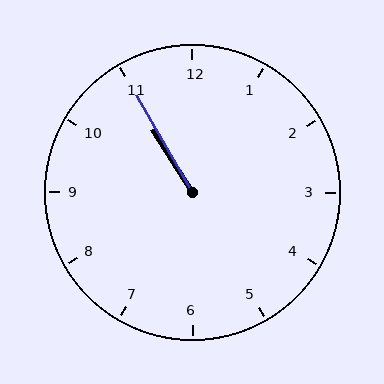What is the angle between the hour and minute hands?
Approximately 2 degrees.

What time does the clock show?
10:55.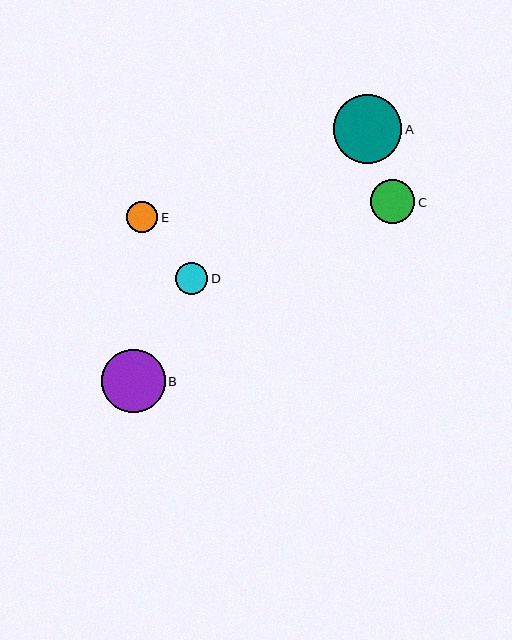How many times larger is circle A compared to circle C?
Circle A is approximately 1.5 times the size of circle C.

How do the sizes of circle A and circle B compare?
Circle A and circle B are approximately the same size.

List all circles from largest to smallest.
From largest to smallest: A, B, C, D, E.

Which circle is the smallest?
Circle E is the smallest with a size of approximately 31 pixels.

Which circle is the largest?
Circle A is the largest with a size of approximately 68 pixels.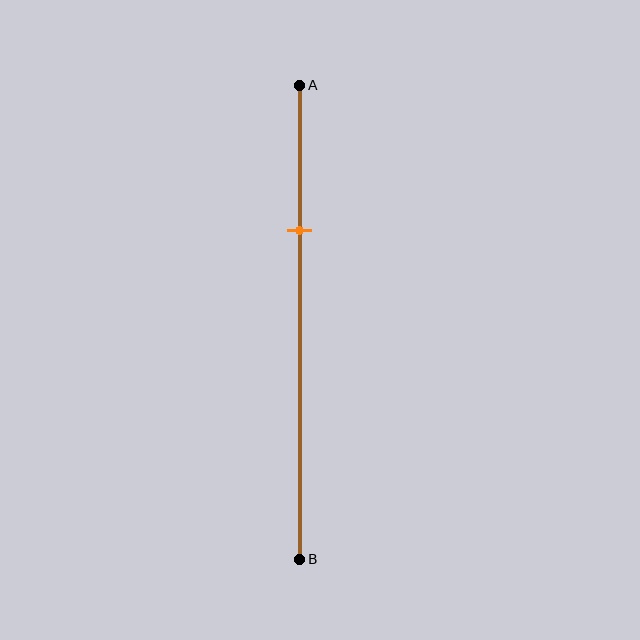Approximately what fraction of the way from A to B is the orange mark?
The orange mark is approximately 30% of the way from A to B.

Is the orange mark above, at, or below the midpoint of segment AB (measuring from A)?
The orange mark is above the midpoint of segment AB.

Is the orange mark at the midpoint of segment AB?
No, the mark is at about 30% from A, not at the 50% midpoint.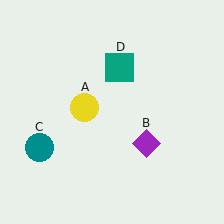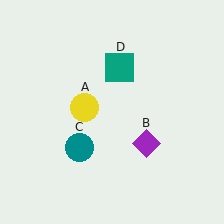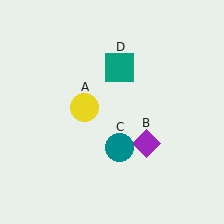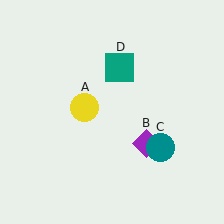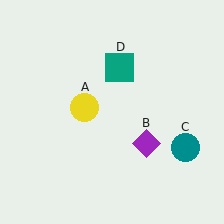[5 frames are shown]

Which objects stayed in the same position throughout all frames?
Yellow circle (object A) and purple diamond (object B) and teal square (object D) remained stationary.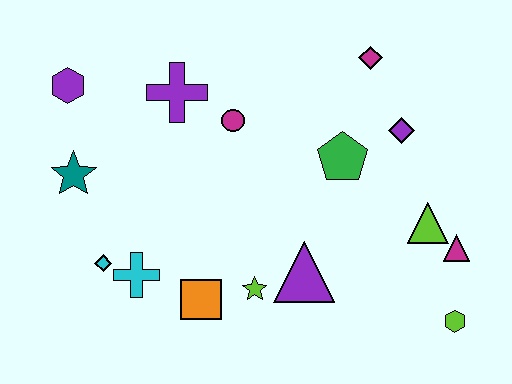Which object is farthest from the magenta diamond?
The cyan diamond is farthest from the magenta diamond.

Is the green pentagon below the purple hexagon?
Yes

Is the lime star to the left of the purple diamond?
Yes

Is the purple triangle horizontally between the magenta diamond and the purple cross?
Yes